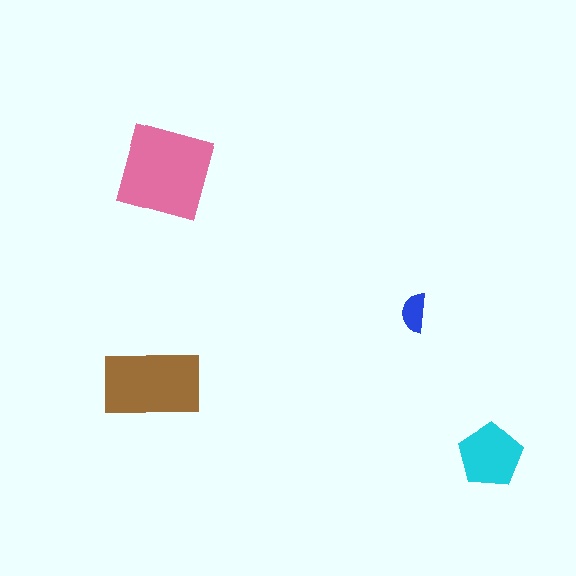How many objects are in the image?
There are 4 objects in the image.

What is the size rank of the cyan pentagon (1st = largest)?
3rd.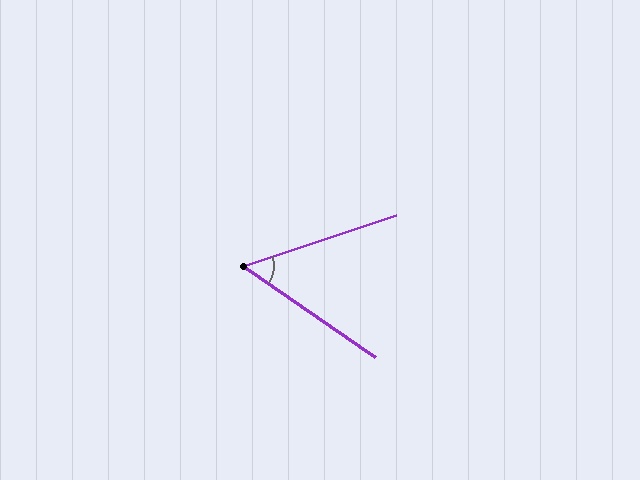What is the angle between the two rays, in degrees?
Approximately 53 degrees.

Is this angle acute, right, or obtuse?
It is acute.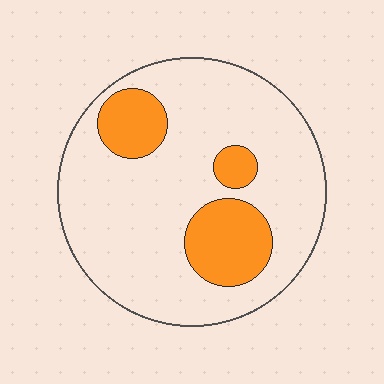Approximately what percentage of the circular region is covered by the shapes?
Approximately 20%.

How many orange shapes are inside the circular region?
3.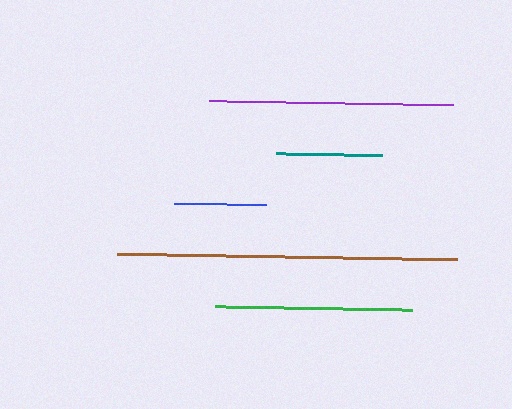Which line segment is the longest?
The brown line is the longest at approximately 340 pixels.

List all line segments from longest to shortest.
From longest to shortest: brown, purple, green, teal, blue.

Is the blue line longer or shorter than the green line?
The green line is longer than the blue line.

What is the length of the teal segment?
The teal segment is approximately 106 pixels long.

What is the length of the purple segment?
The purple segment is approximately 244 pixels long.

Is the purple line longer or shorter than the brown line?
The brown line is longer than the purple line.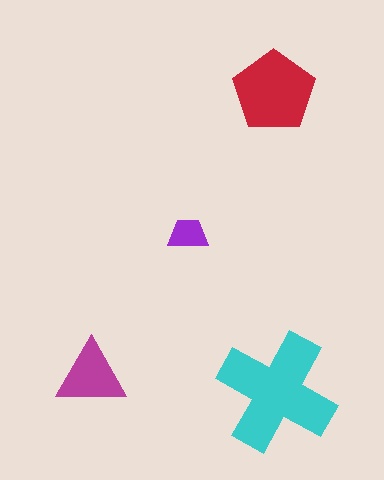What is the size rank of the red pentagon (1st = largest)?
2nd.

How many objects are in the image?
There are 4 objects in the image.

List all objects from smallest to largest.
The purple trapezoid, the magenta triangle, the red pentagon, the cyan cross.